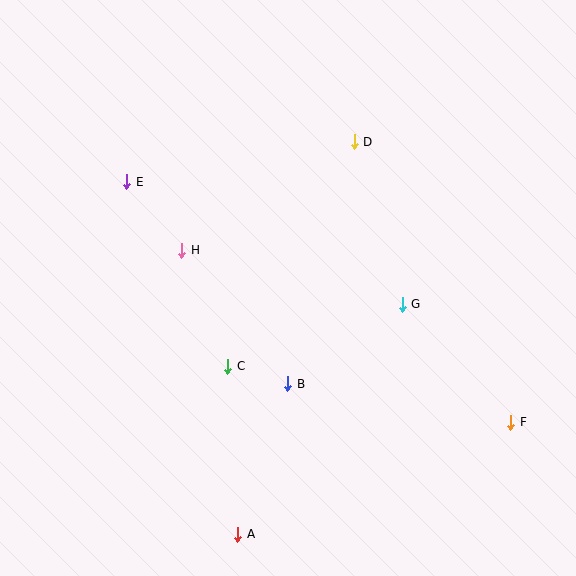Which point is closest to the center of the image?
Point B at (288, 384) is closest to the center.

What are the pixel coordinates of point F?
Point F is at (511, 422).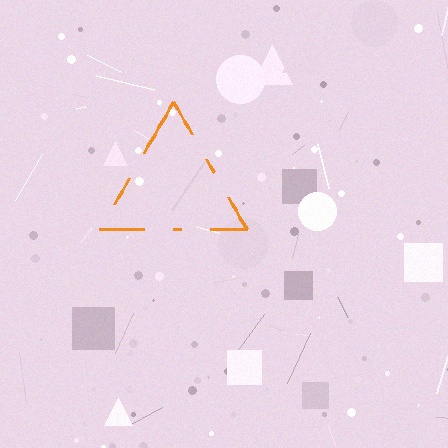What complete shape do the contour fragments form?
The contour fragments form a triangle.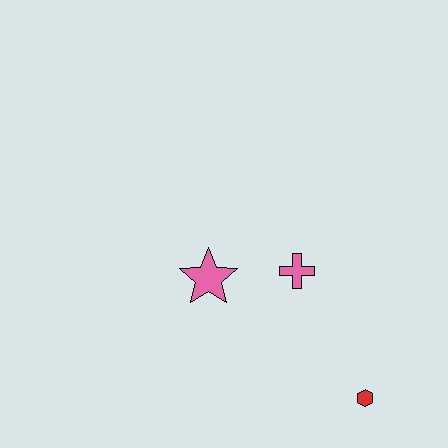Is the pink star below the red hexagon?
No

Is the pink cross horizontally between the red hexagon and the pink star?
Yes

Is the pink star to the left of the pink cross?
Yes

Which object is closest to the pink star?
The pink cross is closest to the pink star.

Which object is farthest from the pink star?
The red hexagon is farthest from the pink star.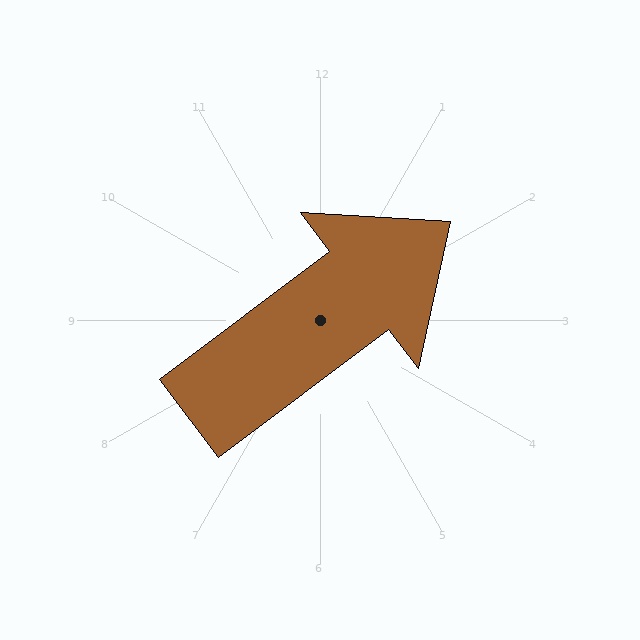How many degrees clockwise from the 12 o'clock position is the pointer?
Approximately 53 degrees.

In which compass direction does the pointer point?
Northeast.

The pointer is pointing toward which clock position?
Roughly 2 o'clock.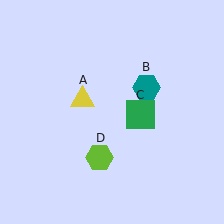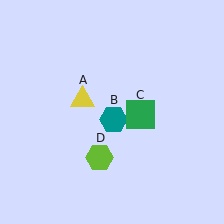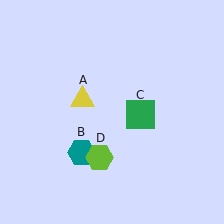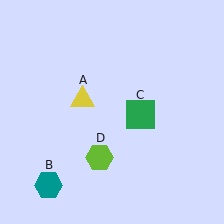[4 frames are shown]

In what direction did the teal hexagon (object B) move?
The teal hexagon (object B) moved down and to the left.